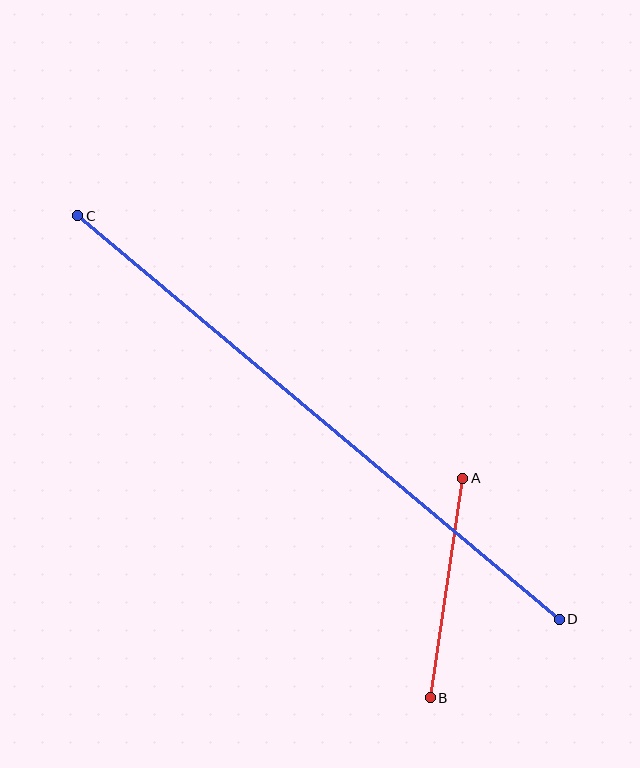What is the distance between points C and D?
The distance is approximately 628 pixels.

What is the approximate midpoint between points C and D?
The midpoint is at approximately (318, 417) pixels.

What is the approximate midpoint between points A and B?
The midpoint is at approximately (446, 588) pixels.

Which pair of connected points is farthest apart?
Points C and D are farthest apart.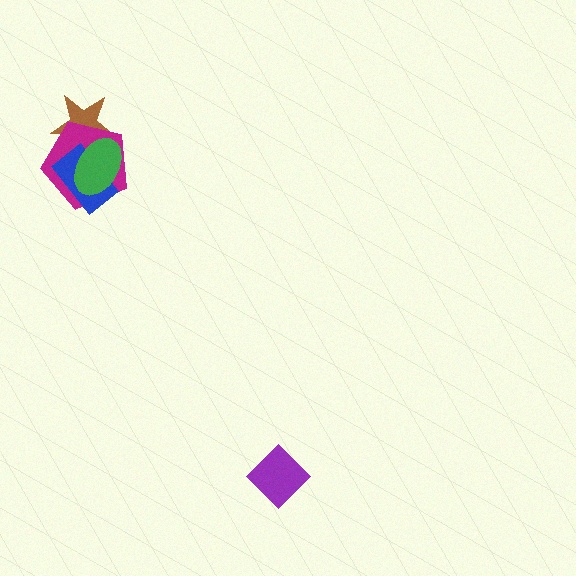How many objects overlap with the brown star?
3 objects overlap with the brown star.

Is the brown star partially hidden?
Yes, it is partially covered by another shape.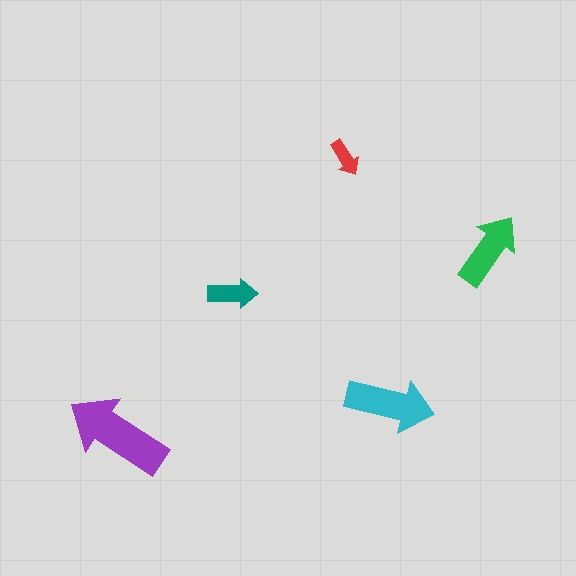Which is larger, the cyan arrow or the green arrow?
The cyan one.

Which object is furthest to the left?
The purple arrow is leftmost.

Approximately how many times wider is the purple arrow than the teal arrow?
About 2 times wider.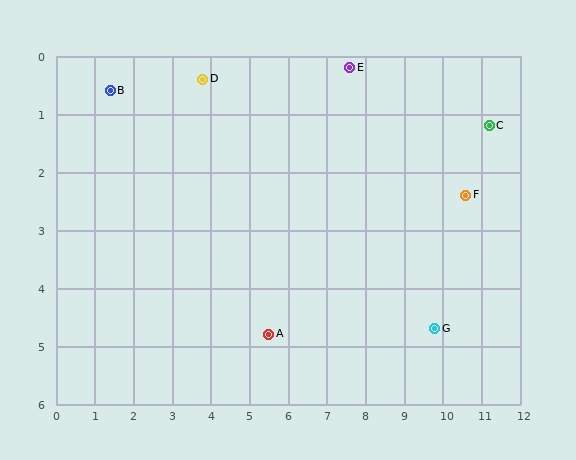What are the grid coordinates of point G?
Point G is at approximately (9.8, 4.7).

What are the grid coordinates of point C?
Point C is at approximately (11.2, 1.2).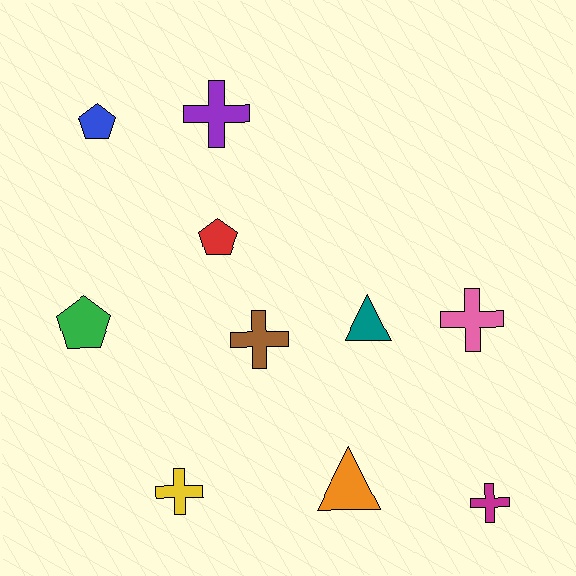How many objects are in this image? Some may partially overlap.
There are 10 objects.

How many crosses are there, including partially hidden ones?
There are 5 crosses.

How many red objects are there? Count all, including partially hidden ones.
There is 1 red object.